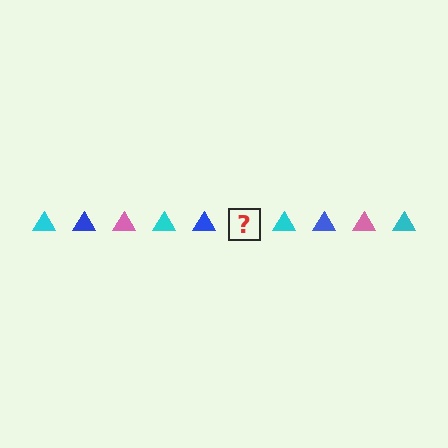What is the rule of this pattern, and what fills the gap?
The rule is that the pattern cycles through cyan, blue, pink triangles. The gap should be filled with a pink triangle.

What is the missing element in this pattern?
The missing element is a pink triangle.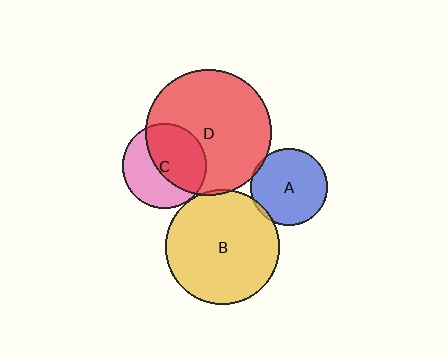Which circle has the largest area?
Circle D (red).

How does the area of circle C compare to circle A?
Approximately 1.2 times.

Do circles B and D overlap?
Yes.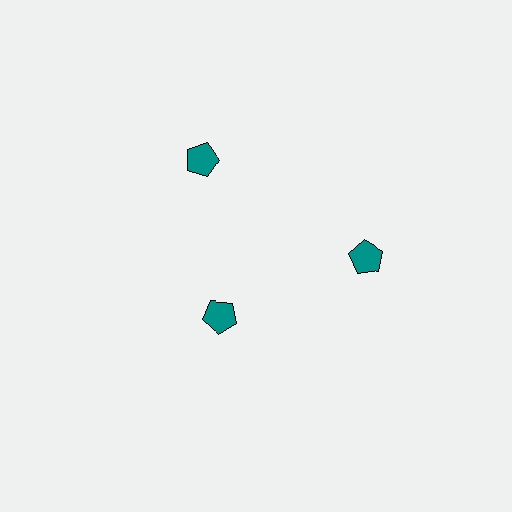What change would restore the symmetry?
The symmetry would be restored by moving it outward, back onto the ring so that all 3 pentagons sit at equal angles and equal distance from the center.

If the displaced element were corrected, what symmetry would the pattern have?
It would have 3-fold rotational symmetry — the pattern would map onto itself every 120 degrees.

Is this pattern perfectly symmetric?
No. The 3 teal pentagons are arranged in a ring, but one element near the 7 o'clock position is pulled inward toward the center, breaking the 3-fold rotational symmetry.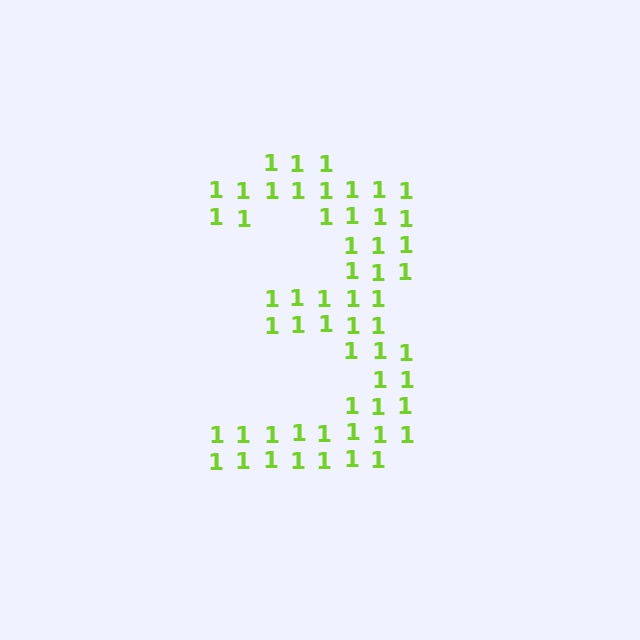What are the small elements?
The small elements are digit 1's.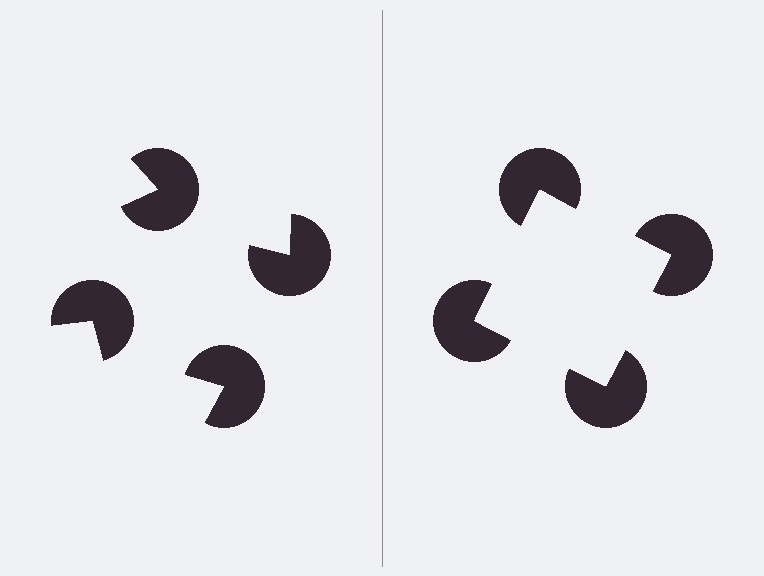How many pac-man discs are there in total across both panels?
8 — 4 on each side.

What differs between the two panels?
The pac-man discs are positioned identically on both sides; only the wedge orientations differ. On the right they align to a square; on the left they are misaligned.